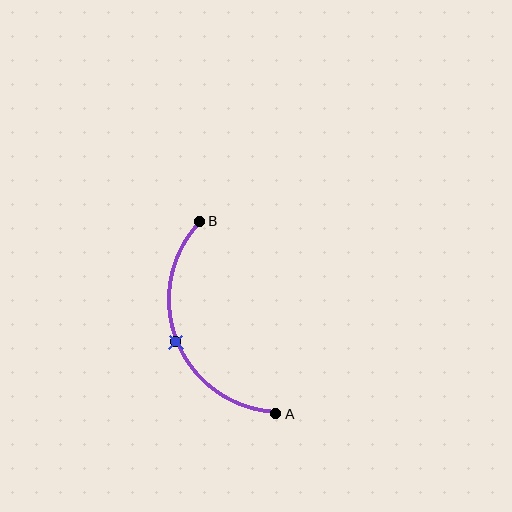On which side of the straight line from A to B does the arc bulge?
The arc bulges to the left of the straight line connecting A and B.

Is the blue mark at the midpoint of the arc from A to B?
Yes. The blue mark lies on the arc at equal arc-length from both A and B — it is the arc midpoint.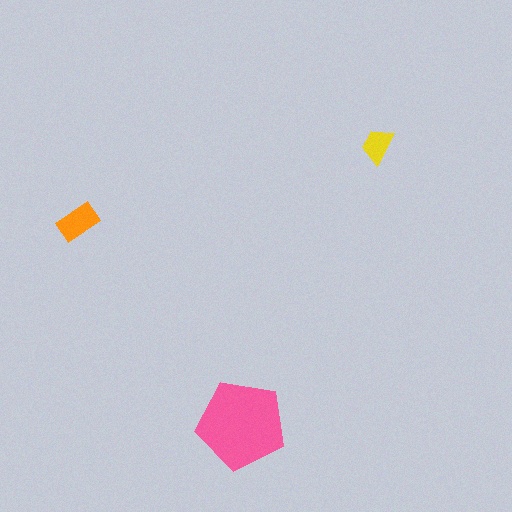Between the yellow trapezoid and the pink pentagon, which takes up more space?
The pink pentagon.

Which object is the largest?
The pink pentagon.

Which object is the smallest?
The yellow trapezoid.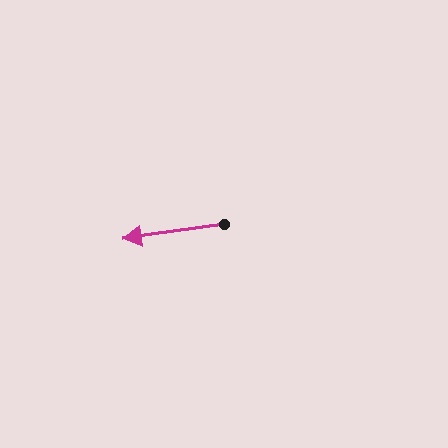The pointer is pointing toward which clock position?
Roughly 9 o'clock.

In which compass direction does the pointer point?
West.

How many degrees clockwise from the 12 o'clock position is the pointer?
Approximately 262 degrees.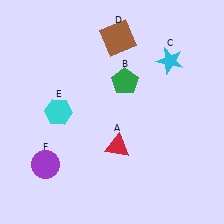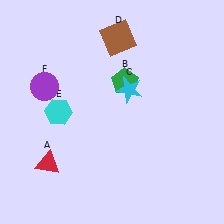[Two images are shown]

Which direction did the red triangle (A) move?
The red triangle (A) moved left.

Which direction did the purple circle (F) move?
The purple circle (F) moved up.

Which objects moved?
The objects that moved are: the red triangle (A), the cyan star (C), the purple circle (F).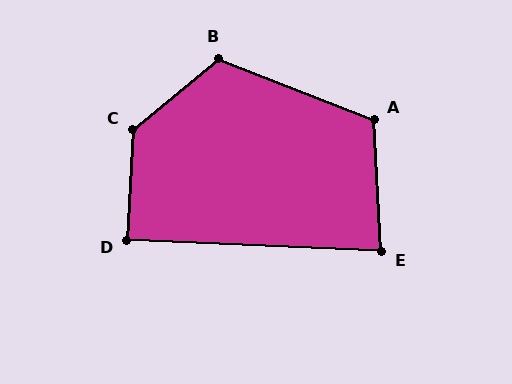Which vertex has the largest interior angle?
C, at approximately 133 degrees.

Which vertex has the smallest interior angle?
E, at approximately 84 degrees.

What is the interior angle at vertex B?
Approximately 119 degrees (obtuse).